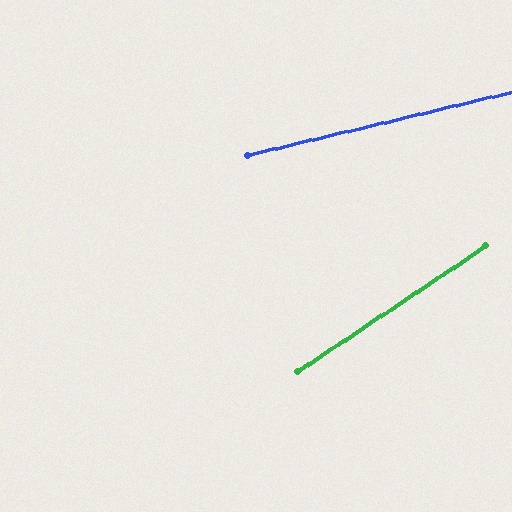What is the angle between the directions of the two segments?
Approximately 20 degrees.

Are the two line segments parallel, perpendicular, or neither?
Neither parallel nor perpendicular — they differ by about 20°.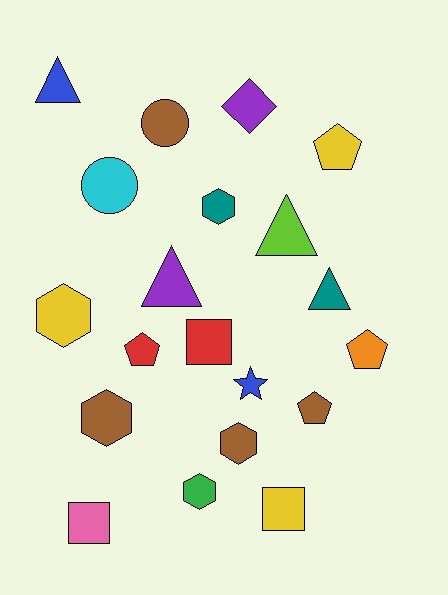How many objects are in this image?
There are 20 objects.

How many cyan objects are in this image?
There is 1 cyan object.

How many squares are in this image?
There are 3 squares.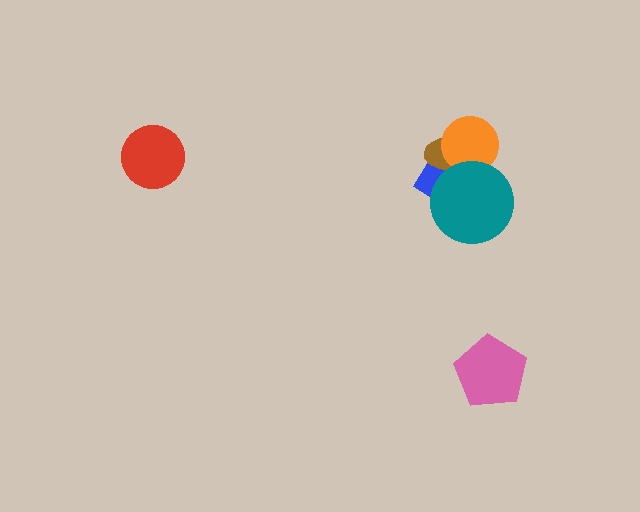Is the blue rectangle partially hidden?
Yes, it is partially covered by another shape.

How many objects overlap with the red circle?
0 objects overlap with the red circle.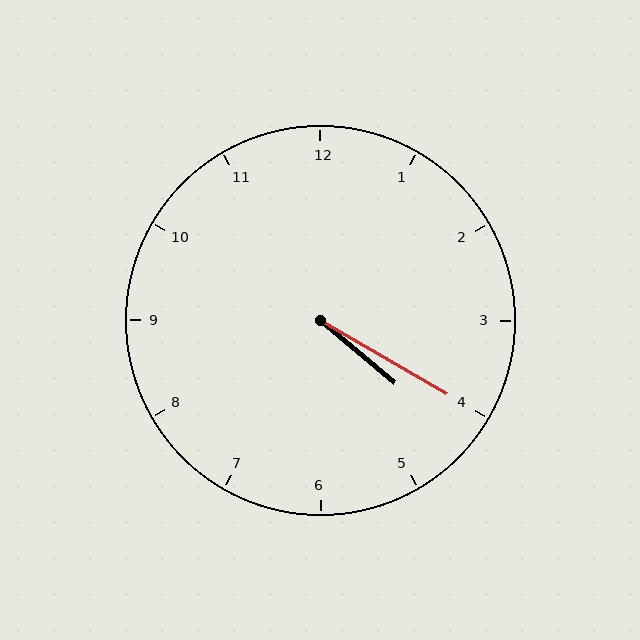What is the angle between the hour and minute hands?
Approximately 10 degrees.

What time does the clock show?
4:20.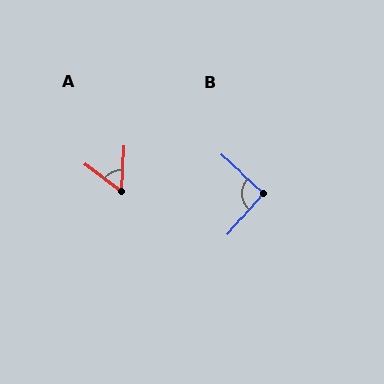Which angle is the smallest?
A, at approximately 56 degrees.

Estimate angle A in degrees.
Approximately 56 degrees.